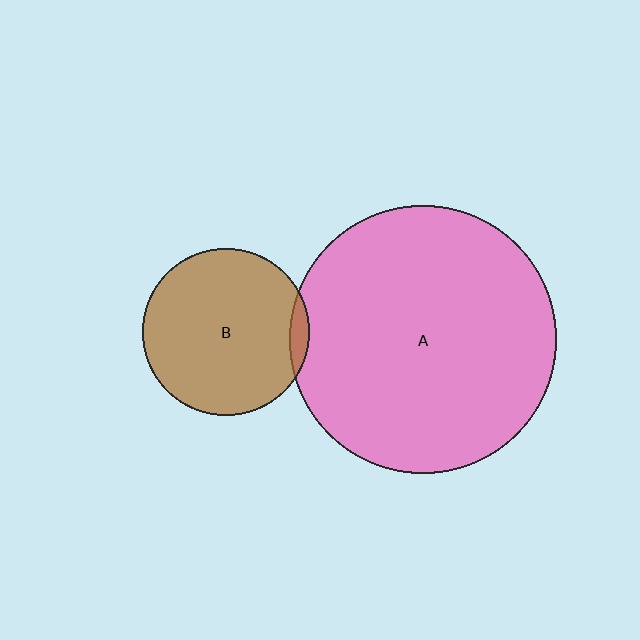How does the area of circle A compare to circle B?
Approximately 2.6 times.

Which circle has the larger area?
Circle A (pink).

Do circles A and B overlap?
Yes.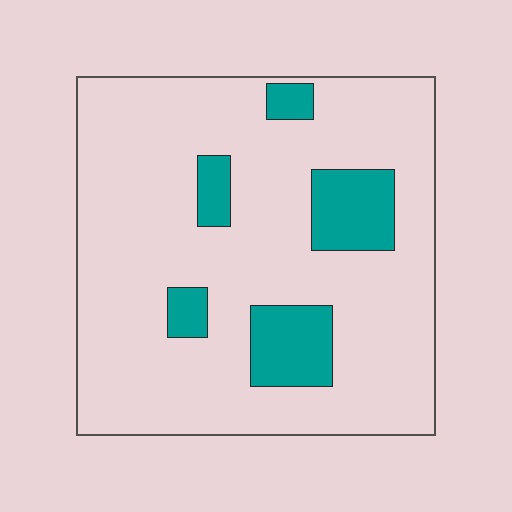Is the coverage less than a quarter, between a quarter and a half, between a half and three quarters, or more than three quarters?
Less than a quarter.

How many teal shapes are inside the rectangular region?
5.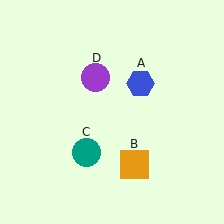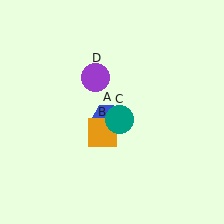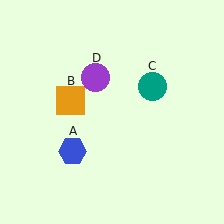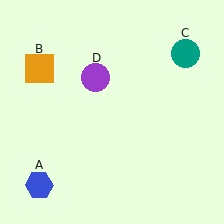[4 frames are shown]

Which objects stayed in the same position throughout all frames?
Purple circle (object D) remained stationary.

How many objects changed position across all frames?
3 objects changed position: blue hexagon (object A), orange square (object B), teal circle (object C).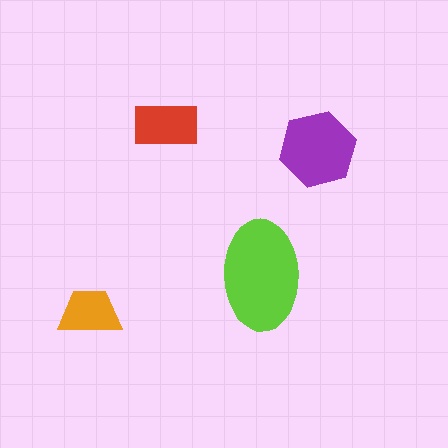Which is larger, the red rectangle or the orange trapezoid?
The red rectangle.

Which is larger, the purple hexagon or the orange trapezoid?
The purple hexagon.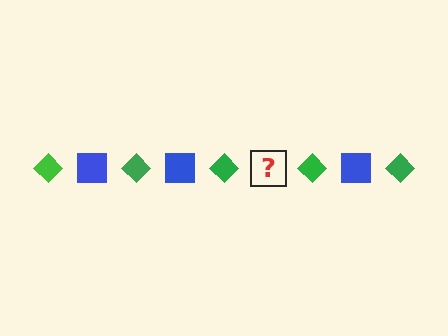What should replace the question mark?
The question mark should be replaced with a blue square.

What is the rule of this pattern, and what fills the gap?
The rule is that the pattern alternates between green diamond and blue square. The gap should be filled with a blue square.